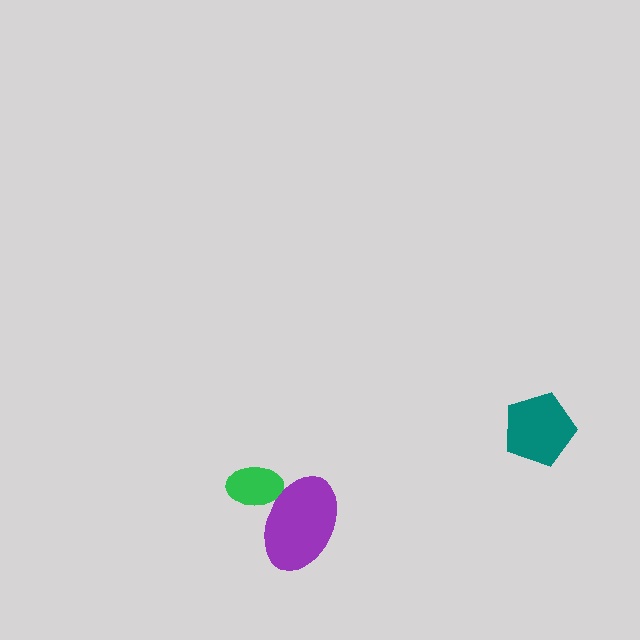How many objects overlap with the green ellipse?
1 object overlaps with the green ellipse.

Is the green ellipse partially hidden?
Yes, it is partially covered by another shape.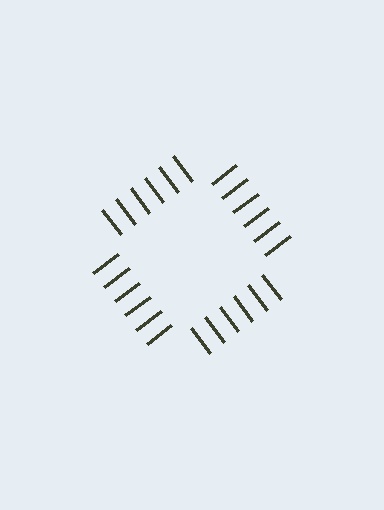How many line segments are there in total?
24 — 6 along each of the 4 edges.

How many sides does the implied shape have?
4 sides — the line-ends trace a square.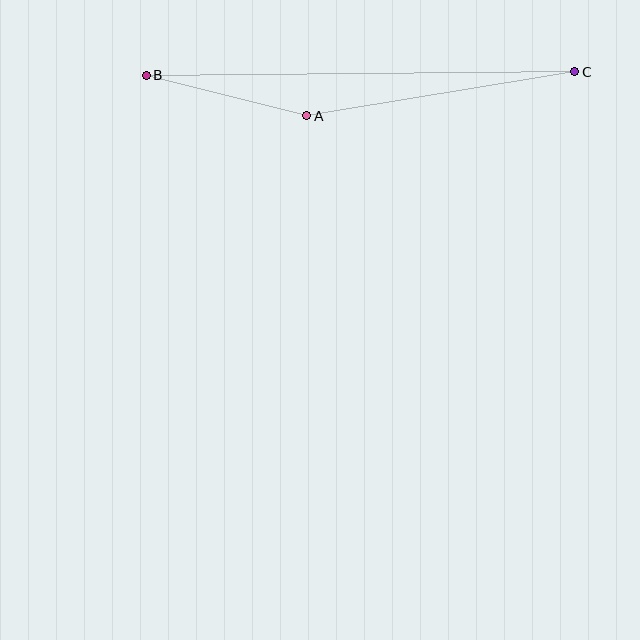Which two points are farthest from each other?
Points B and C are farthest from each other.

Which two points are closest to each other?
Points A and B are closest to each other.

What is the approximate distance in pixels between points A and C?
The distance between A and C is approximately 272 pixels.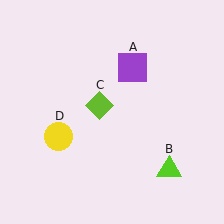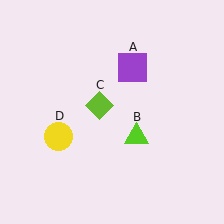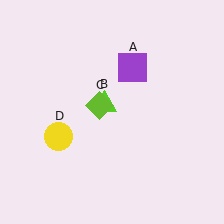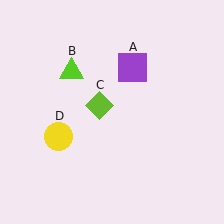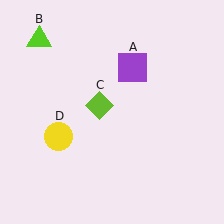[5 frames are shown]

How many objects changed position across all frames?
1 object changed position: lime triangle (object B).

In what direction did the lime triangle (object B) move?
The lime triangle (object B) moved up and to the left.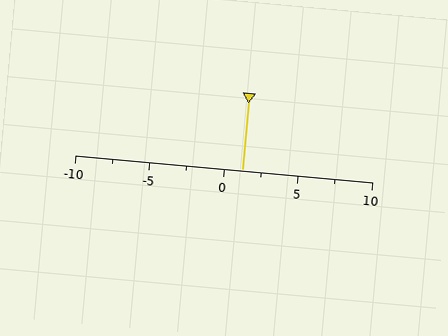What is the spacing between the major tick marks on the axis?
The major ticks are spaced 5 apart.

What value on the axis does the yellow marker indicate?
The marker indicates approximately 1.2.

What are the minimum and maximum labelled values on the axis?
The axis runs from -10 to 10.